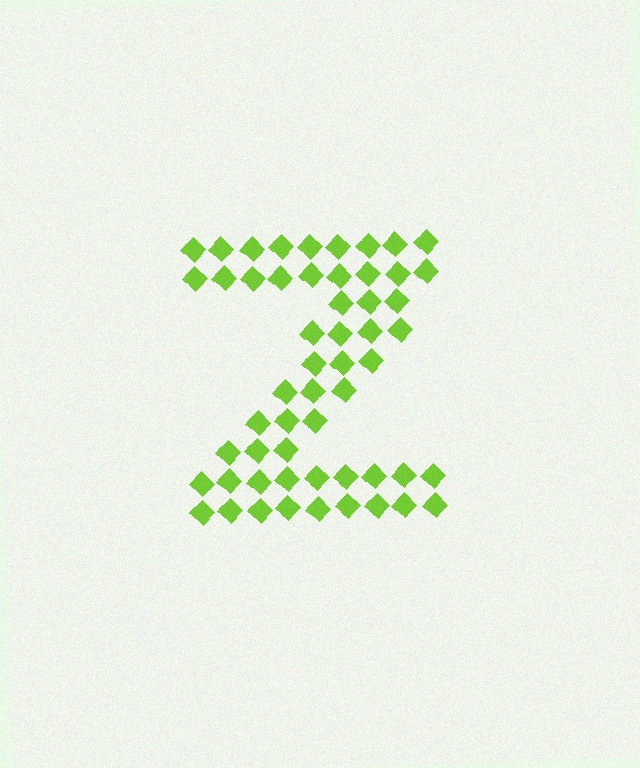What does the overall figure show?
The overall figure shows the letter Z.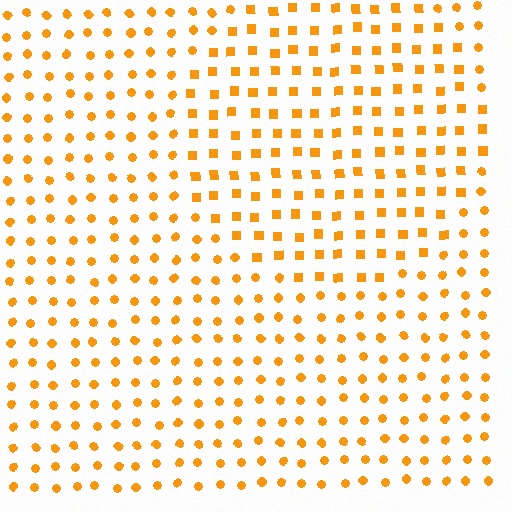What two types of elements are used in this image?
The image uses squares inside the circle region and circles outside it.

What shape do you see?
I see a circle.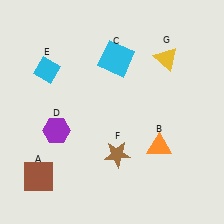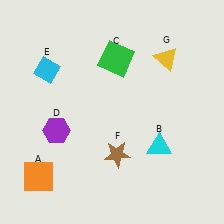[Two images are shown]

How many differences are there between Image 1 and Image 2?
There are 3 differences between the two images.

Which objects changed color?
A changed from brown to orange. B changed from orange to cyan. C changed from cyan to green.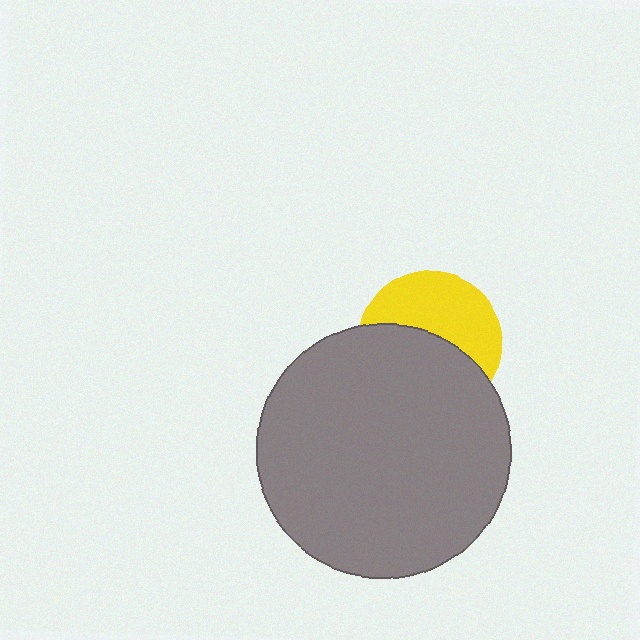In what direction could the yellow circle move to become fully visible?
The yellow circle could move up. That would shift it out from behind the gray circle entirely.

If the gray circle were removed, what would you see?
You would see the complete yellow circle.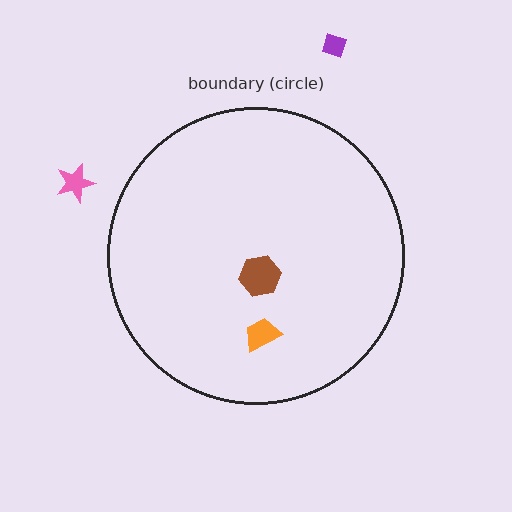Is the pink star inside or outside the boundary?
Outside.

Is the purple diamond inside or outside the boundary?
Outside.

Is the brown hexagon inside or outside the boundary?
Inside.